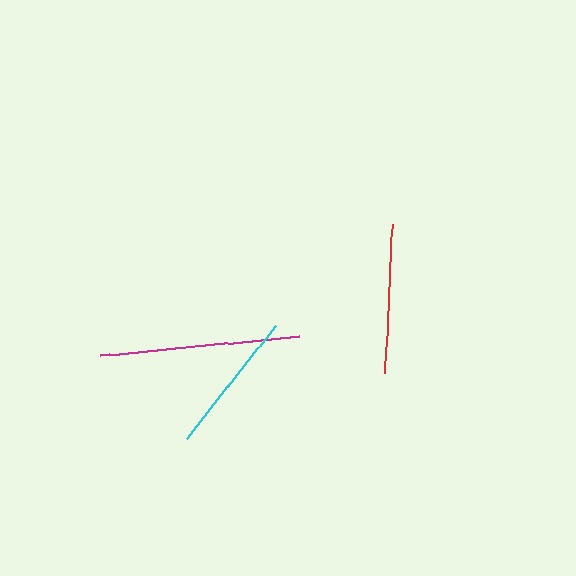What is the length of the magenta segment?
The magenta segment is approximately 199 pixels long.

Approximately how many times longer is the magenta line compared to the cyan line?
The magenta line is approximately 1.4 times the length of the cyan line.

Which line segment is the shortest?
The cyan line is the shortest at approximately 144 pixels.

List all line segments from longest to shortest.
From longest to shortest: magenta, red, cyan.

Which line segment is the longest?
The magenta line is the longest at approximately 199 pixels.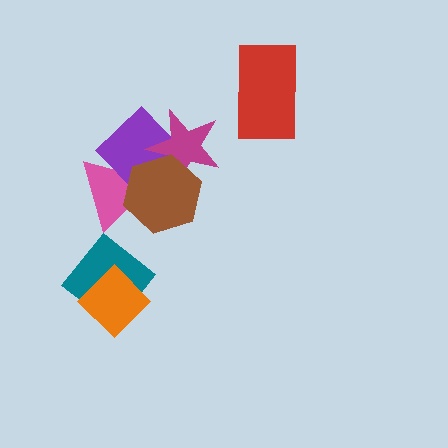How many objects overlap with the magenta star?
2 objects overlap with the magenta star.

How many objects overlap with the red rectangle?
0 objects overlap with the red rectangle.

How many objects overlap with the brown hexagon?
3 objects overlap with the brown hexagon.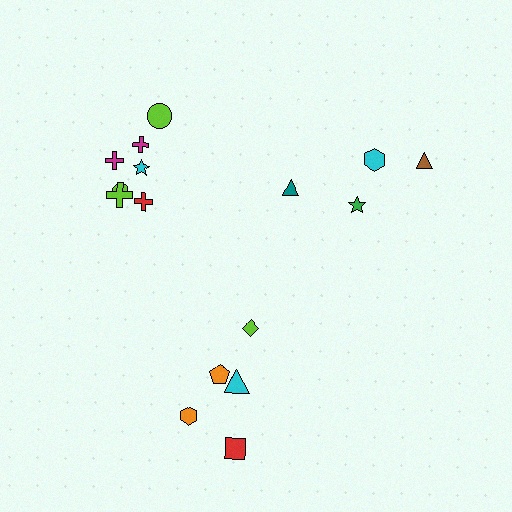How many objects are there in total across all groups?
There are 16 objects.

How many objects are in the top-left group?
There are 7 objects.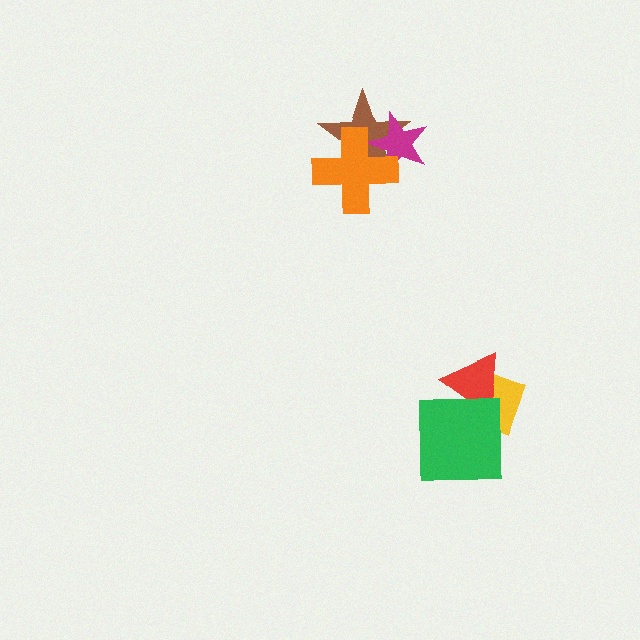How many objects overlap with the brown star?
2 objects overlap with the brown star.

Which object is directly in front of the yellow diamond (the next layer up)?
The red triangle is directly in front of the yellow diamond.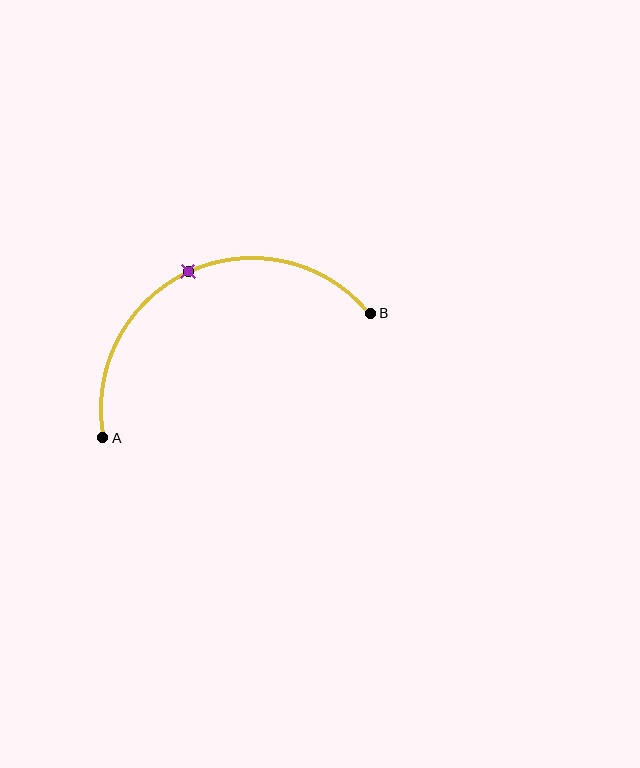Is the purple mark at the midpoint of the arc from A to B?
Yes. The purple mark lies on the arc at equal arc-length from both A and B — it is the arc midpoint.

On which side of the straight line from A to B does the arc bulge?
The arc bulges above the straight line connecting A and B.